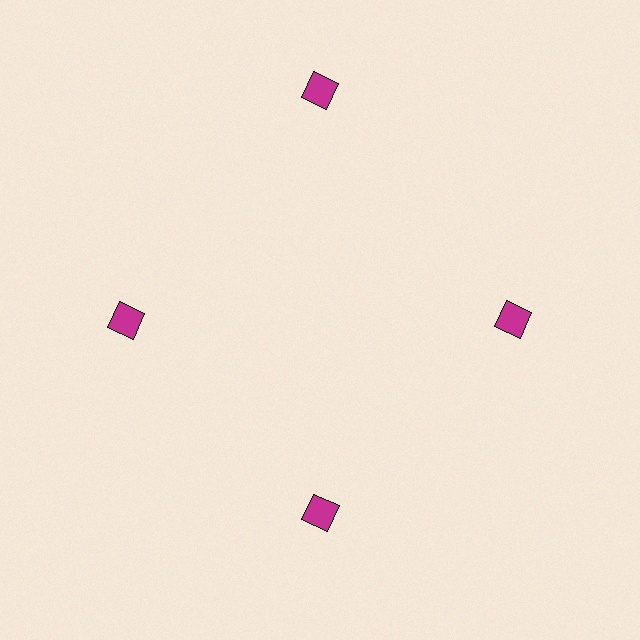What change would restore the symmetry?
The symmetry would be restored by moving it inward, back onto the ring so that all 4 squares sit at equal angles and equal distance from the center.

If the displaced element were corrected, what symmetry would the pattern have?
It would have 4-fold rotational symmetry — the pattern would map onto itself every 90 degrees.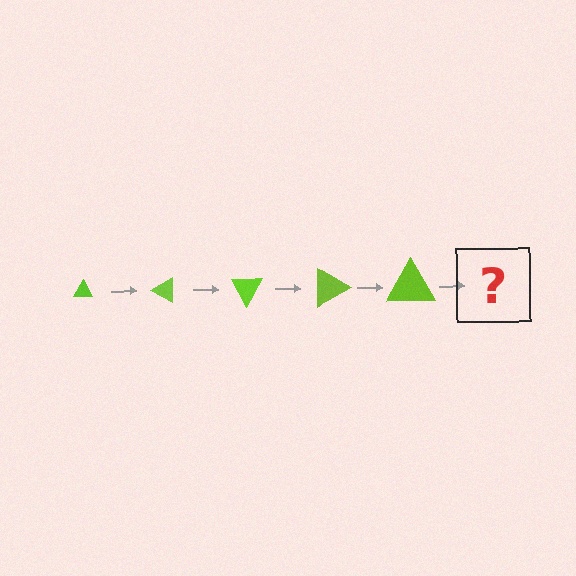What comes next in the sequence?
The next element should be a triangle, larger than the previous one and rotated 150 degrees from the start.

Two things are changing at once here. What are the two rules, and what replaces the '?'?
The two rules are that the triangle grows larger each step and it rotates 30 degrees each step. The '?' should be a triangle, larger than the previous one and rotated 150 degrees from the start.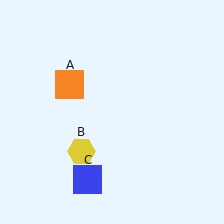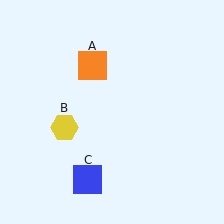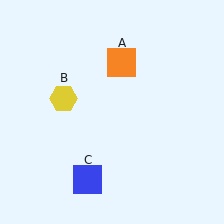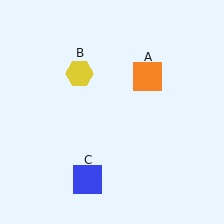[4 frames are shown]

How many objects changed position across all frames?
2 objects changed position: orange square (object A), yellow hexagon (object B).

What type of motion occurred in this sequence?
The orange square (object A), yellow hexagon (object B) rotated clockwise around the center of the scene.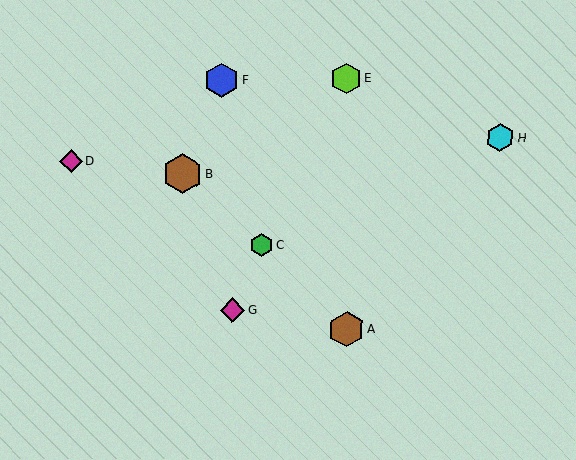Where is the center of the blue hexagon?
The center of the blue hexagon is at (221, 80).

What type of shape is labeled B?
Shape B is a brown hexagon.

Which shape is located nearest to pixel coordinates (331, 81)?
The lime hexagon (labeled E) at (346, 79) is nearest to that location.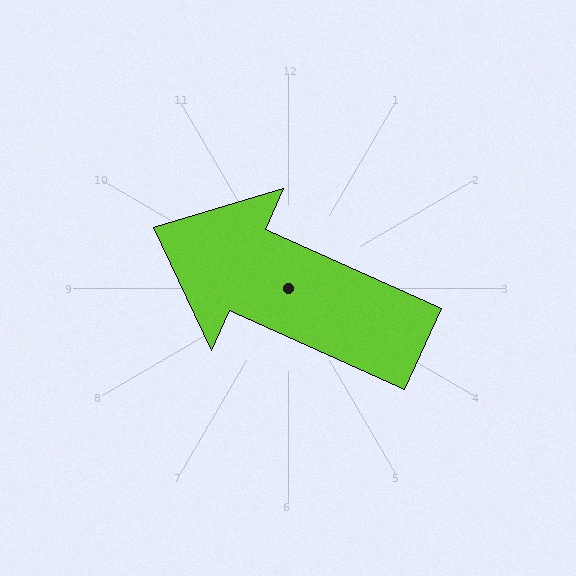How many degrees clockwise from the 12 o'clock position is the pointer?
Approximately 294 degrees.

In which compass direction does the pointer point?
Northwest.